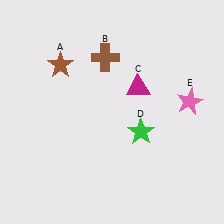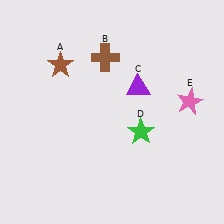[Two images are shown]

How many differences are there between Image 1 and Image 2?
There is 1 difference between the two images.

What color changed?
The triangle (C) changed from magenta in Image 1 to purple in Image 2.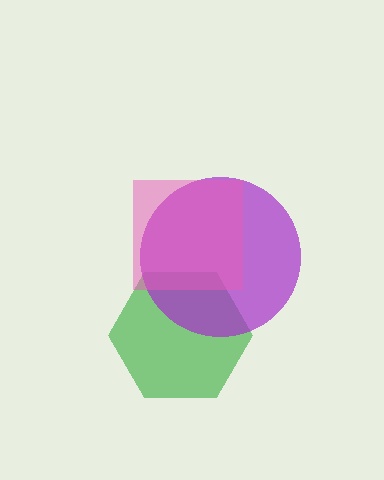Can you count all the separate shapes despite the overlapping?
Yes, there are 3 separate shapes.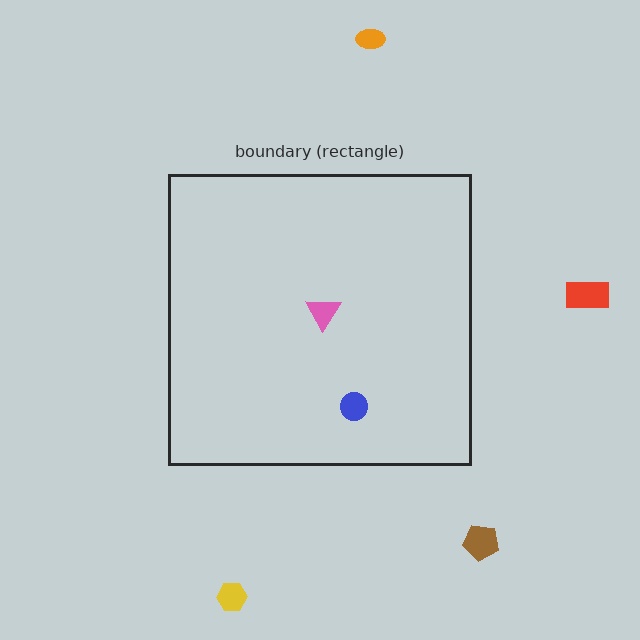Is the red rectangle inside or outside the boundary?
Outside.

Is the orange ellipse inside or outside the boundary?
Outside.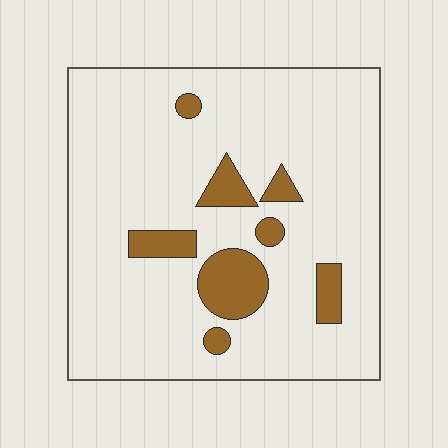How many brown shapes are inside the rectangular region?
8.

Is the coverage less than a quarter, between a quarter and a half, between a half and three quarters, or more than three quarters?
Less than a quarter.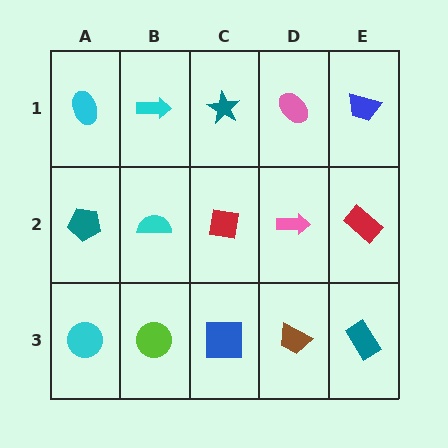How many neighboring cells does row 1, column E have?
2.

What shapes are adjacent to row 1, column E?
A red rectangle (row 2, column E), a pink ellipse (row 1, column D).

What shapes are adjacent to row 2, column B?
A cyan arrow (row 1, column B), a lime circle (row 3, column B), a teal pentagon (row 2, column A), a red square (row 2, column C).